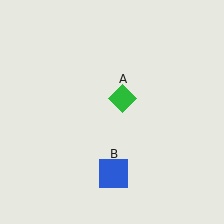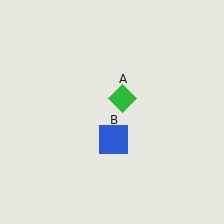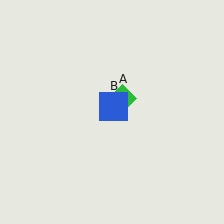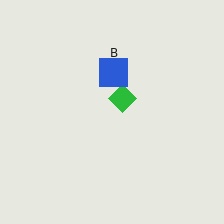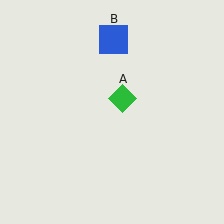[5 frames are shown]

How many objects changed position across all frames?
1 object changed position: blue square (object B).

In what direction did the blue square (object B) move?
The blue square (object B) moved up.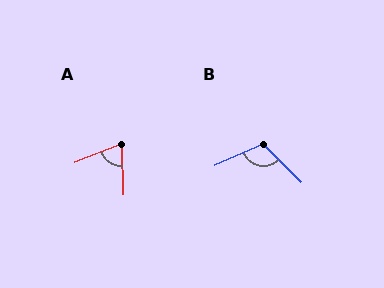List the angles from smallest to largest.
A (70°), B (112°).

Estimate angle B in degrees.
Approximately 112 degrees.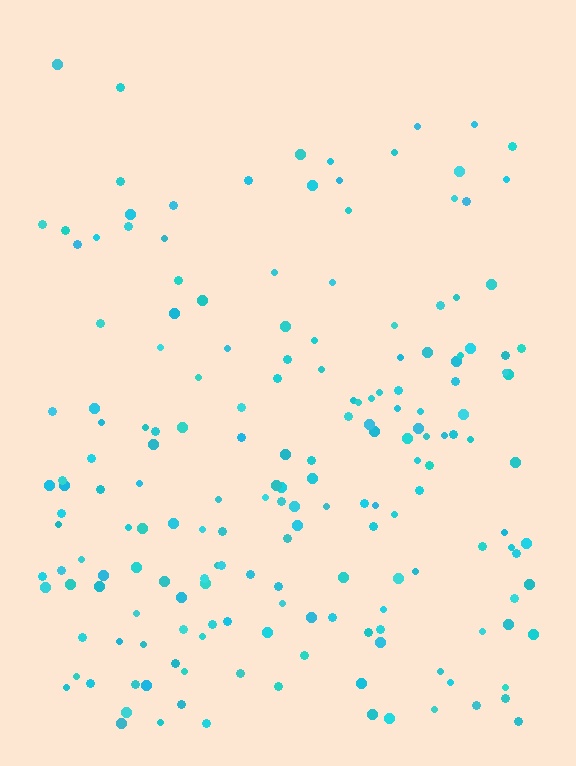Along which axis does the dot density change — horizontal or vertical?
Vertical.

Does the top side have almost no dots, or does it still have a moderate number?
Still a moderate number, just noticeably fewer than the bottom.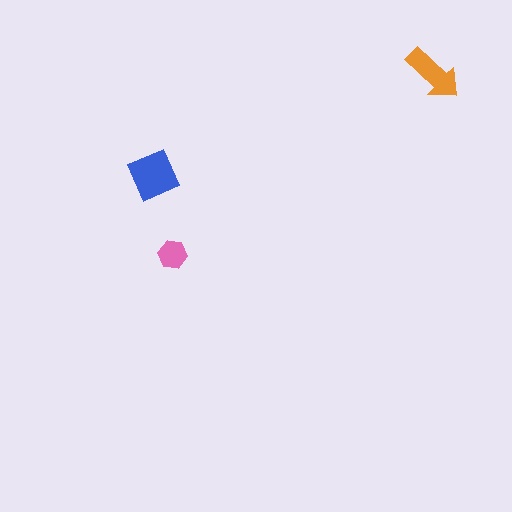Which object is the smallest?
The pink hexagon.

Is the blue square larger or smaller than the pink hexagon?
Larger.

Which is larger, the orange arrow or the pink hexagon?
The orange arrow.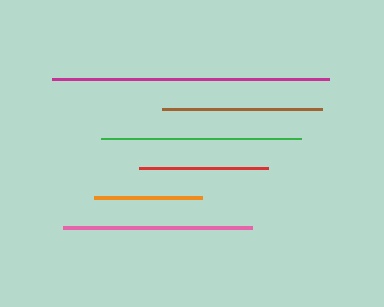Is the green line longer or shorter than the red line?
The green line is longer than the red line.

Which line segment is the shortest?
The orange line is the shortest at approximately 108 pixels.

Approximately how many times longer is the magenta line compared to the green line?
The magenta line is approximately 1.4 times the length of the green line.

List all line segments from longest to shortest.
From longest to shortest: magenta, green, pink, brown, red, orange.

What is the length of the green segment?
The green segment is approximately 200 pixels long.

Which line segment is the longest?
The magenta line is the longest at approximately 276 pixels.